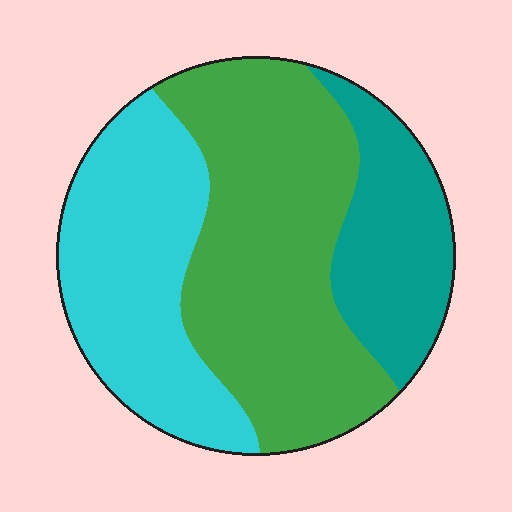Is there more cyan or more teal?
Cyan.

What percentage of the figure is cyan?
Cyan covers around 35% of the figure.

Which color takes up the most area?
Green, at roughly 45%.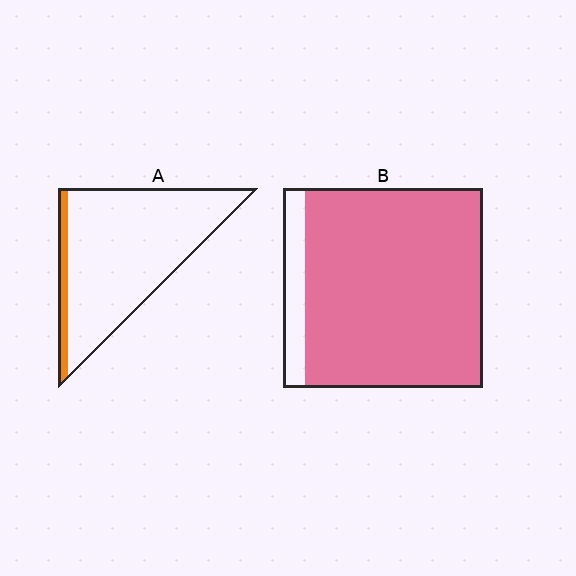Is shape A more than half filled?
No.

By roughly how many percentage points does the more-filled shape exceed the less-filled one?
By roughly 80 percentage points (B over A).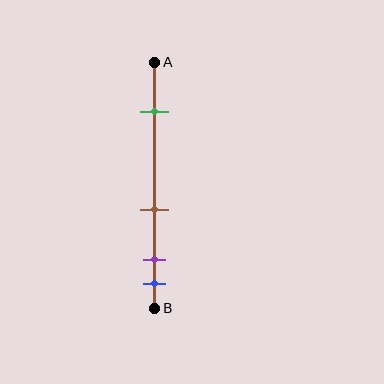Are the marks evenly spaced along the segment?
No, the marks are not evenly spaced.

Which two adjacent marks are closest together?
The purple and blue marks are the closest adjacent pair.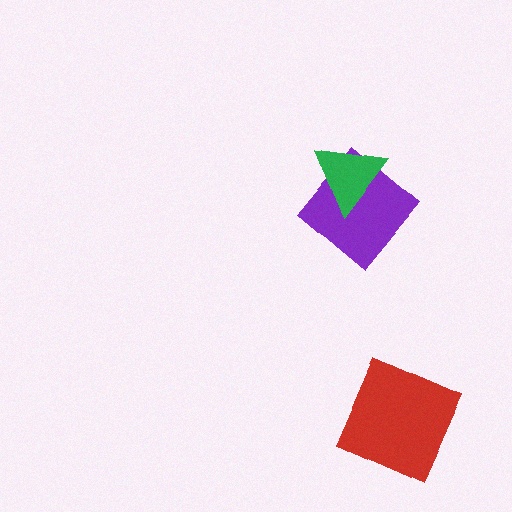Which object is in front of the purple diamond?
The green triangle is in front of the purple diamond.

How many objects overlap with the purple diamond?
1 object overlaps with the purple diamond.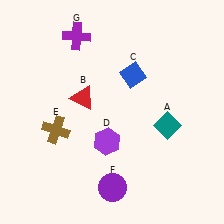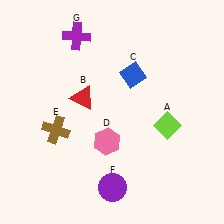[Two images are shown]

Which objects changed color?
A changed from teal to lime. D changed from purple to pink.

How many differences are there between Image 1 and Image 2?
There are 2 differences between the two images.